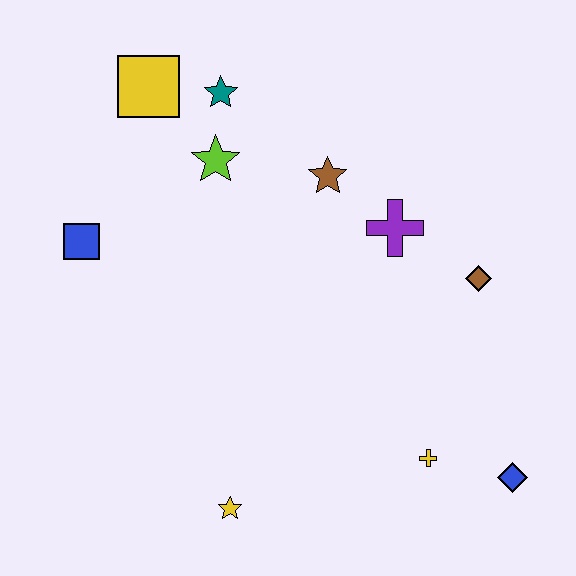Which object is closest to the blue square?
The lime star is closest to the blue square.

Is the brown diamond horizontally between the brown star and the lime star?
No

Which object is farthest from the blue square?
The blue diamond is farthest from the blue square.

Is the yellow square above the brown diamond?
Yes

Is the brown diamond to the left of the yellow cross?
No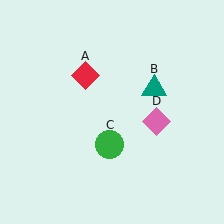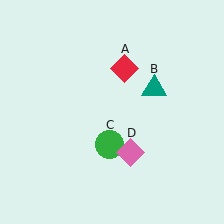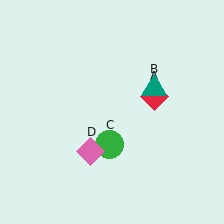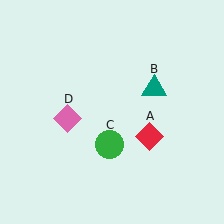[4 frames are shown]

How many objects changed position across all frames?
2 objects changed position: red diamond (object A), pink diamond (object D).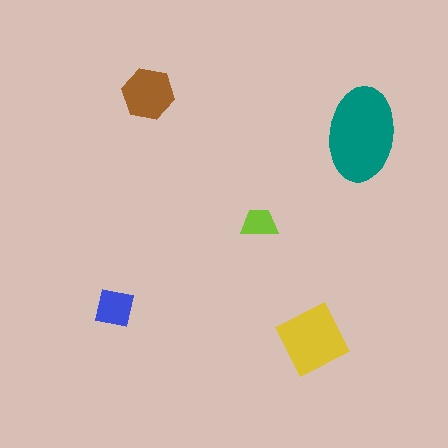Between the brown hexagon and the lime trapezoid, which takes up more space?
The brown hexagon.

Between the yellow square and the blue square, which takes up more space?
The yellow square.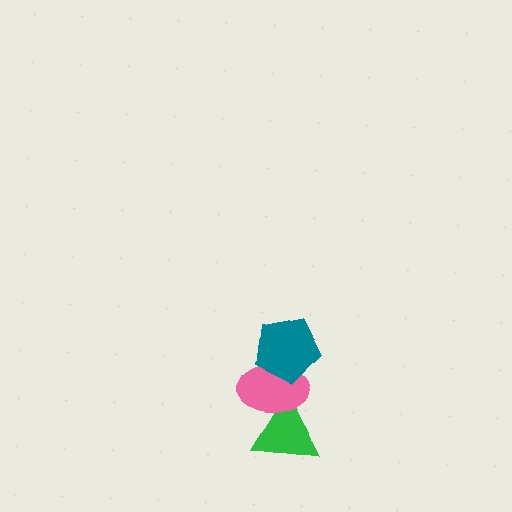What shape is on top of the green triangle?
The pink ellipse is on top of the green triangle.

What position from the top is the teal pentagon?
The teal pentagon is 1st from the top.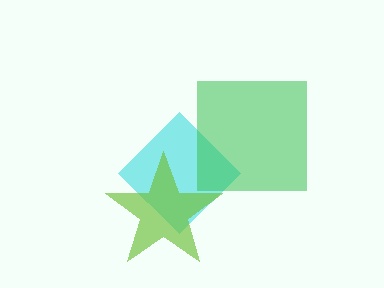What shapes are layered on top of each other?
The layered shapes are: a cyan diamond, a lime star, a green square.